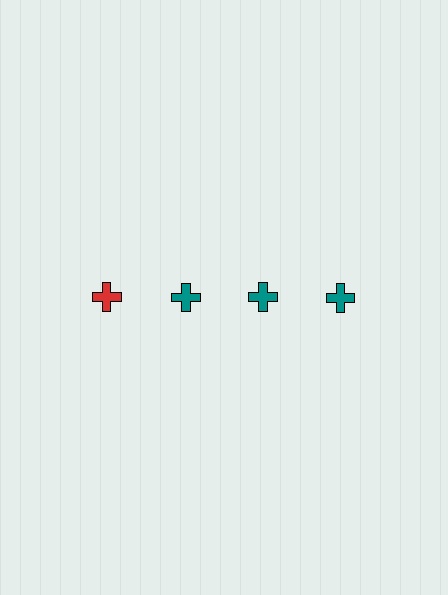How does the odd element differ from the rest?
It has a different color: red instead of teal.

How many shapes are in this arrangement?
There are 4 shapes arranged in a grid pattern.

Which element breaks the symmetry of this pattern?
The red cross in the top row, leftmost column breaks the symmetry. All other shapes are teal crosses.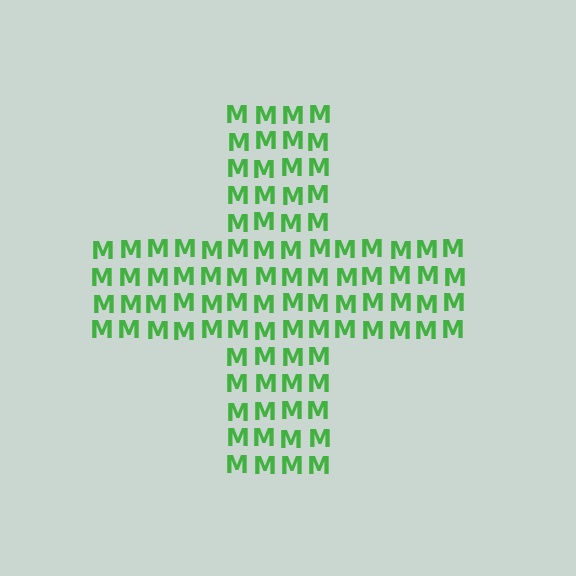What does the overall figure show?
The overall figure shows a cross.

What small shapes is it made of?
It is made of small letter M's.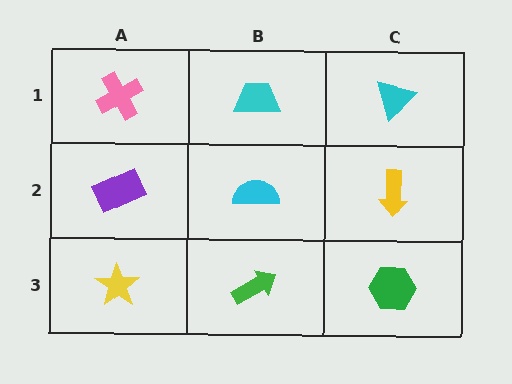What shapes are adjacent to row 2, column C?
A cyan triangle (row 1, column C), a green hexagon (row 3, column C), a cyan semicircle (row 2, column B).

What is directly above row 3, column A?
A purple rectangle.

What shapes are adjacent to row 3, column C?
A yellow arrow (row 2, column C), a green arrow (row 3, column B).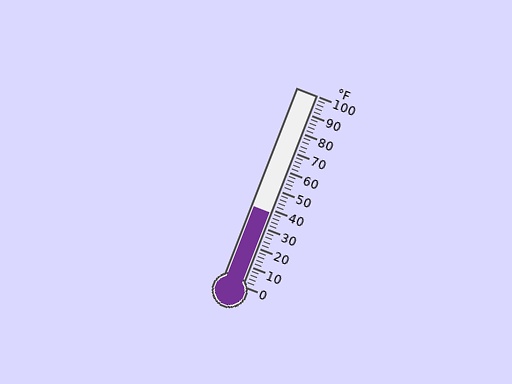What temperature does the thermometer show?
The thermometer shows approximately 38°F.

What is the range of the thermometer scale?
The thermometer scale ranges from 0°F to 100°F.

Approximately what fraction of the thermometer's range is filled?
The thermometer is filled to approximately 40% of its range.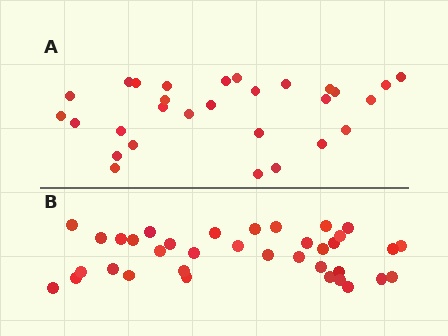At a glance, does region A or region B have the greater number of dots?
Region B (the bottom region) has more dots.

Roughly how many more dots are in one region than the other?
Region B has roughly 8 or so more dots than region A.